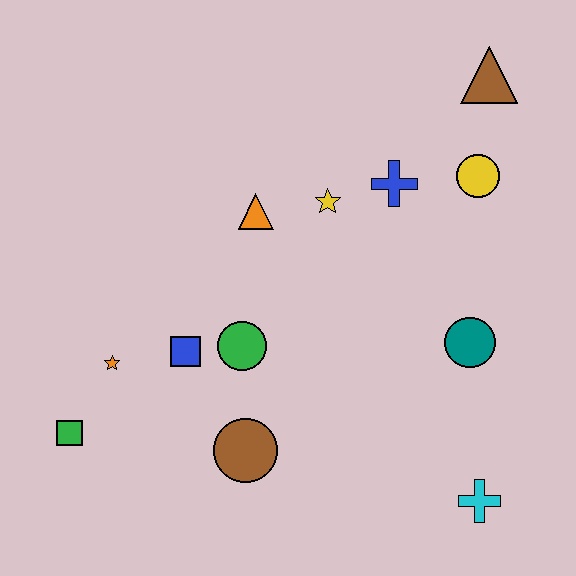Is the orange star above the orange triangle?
No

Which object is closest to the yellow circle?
The blue cross is closest to the yellow circle.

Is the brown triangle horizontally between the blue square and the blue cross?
No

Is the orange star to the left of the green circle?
Yes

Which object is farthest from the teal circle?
The green square is farthest from the teal circle.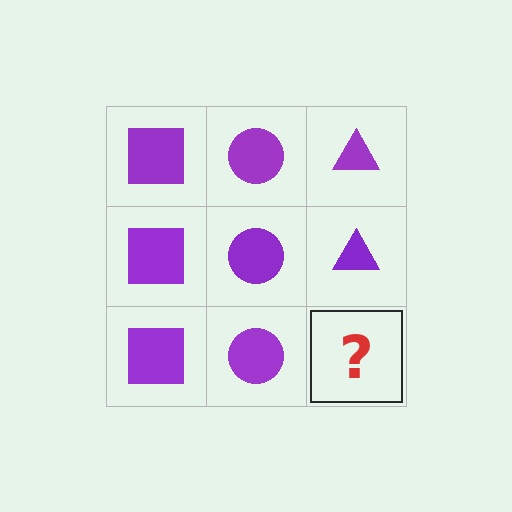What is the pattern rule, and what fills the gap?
The rule is that each column has a consistent shape. The gap should be filled with a purple triangle.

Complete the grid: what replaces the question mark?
The question mark should be replaced with a purple triangle.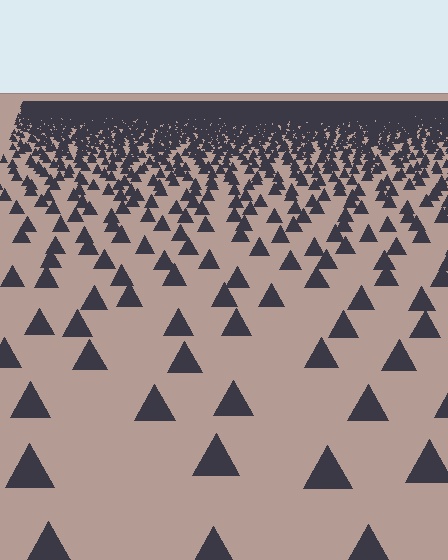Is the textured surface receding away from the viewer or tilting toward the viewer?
The surface is receding away from the viewer. Texture elements get smaller and denser toward the top.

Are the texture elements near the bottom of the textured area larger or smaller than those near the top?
Larger. Near the bottom, elements are closer to the viewer and appear at a bigger on-screen size.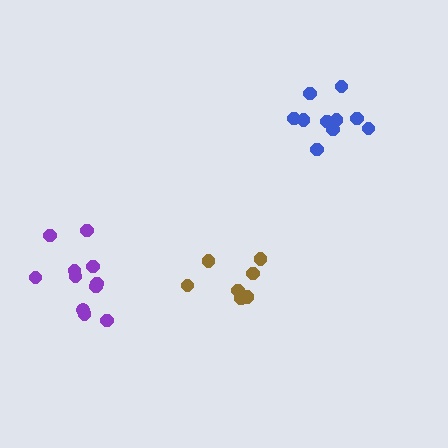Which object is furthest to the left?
The purple cluster is leftmost.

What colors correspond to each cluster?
The clusters are colored: brown, purple, blue.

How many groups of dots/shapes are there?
There are 3 groups.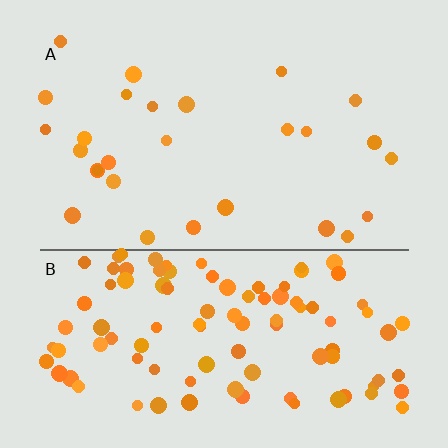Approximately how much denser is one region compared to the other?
Approximately 3.8× — region B over region A.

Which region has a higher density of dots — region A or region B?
B (the bottom).